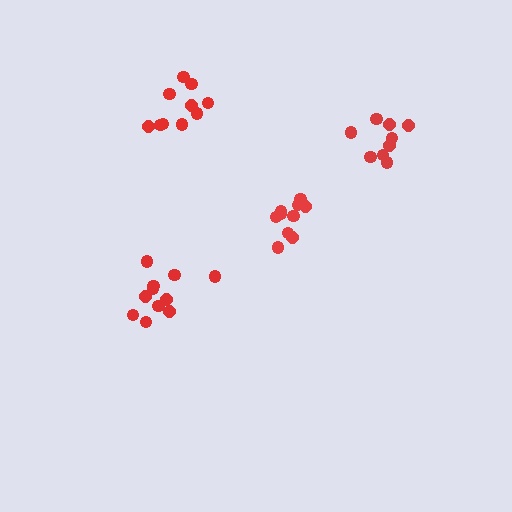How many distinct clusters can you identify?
There are 4 distinct clusters.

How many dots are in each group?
Group 1: 10 dots, Group 2: 9 dots, Group 3: 11 dots, Group 4: 10 dots (40 total).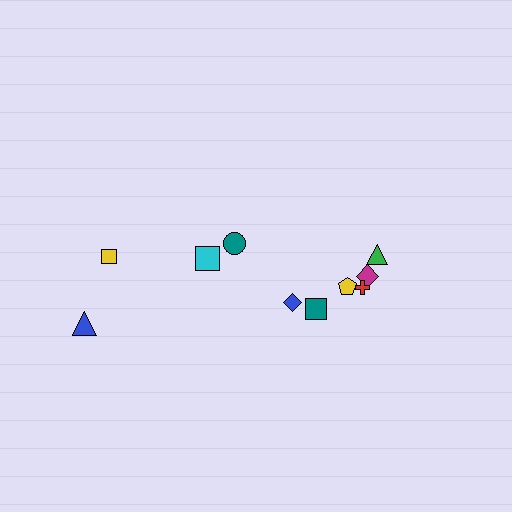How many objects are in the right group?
There are 6 objects.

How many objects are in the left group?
There are 4 objects.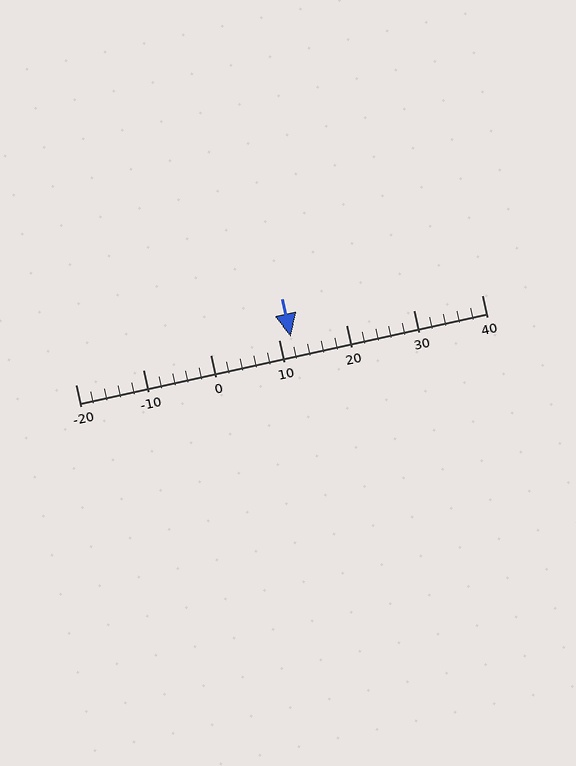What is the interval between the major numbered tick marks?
The major tick marks are spaced 10 units apart.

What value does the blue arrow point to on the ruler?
The blue arrow points to approximately 12.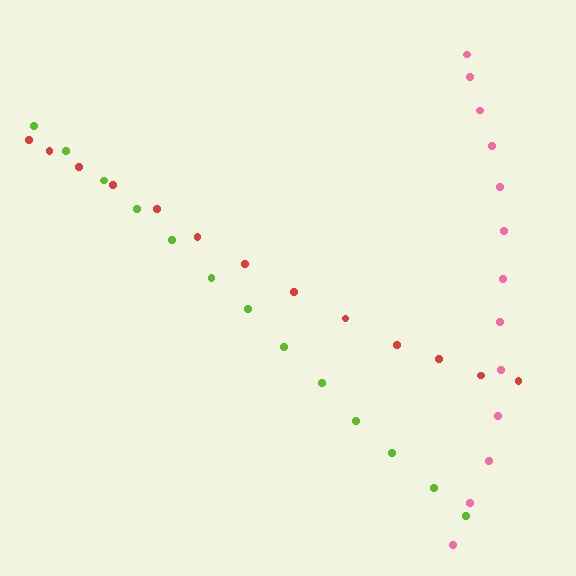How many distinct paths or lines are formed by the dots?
There are 3 distinct paths.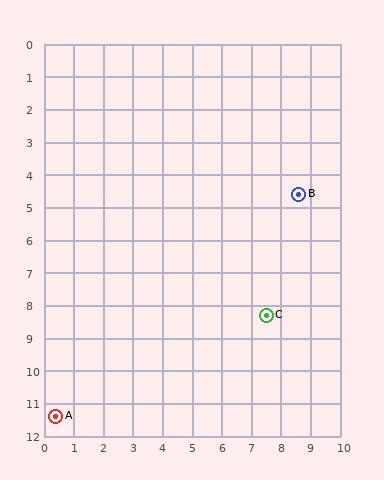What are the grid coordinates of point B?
Point B is at approximately (8.6, 4.6).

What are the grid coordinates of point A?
Point A is at approximately (0.4, 11.4).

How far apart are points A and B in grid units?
Points A and B are about 10.7 grid units apart.